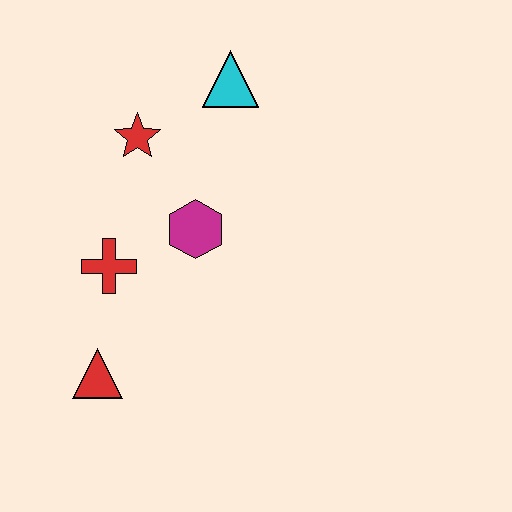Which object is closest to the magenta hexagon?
The red cross is closest to the magenta hexagon.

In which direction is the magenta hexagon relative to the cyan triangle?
The magenta hexagon is below the cyan triangle.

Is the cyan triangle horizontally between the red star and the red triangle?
No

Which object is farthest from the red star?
The red triangle is farthest from the red star.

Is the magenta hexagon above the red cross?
Yes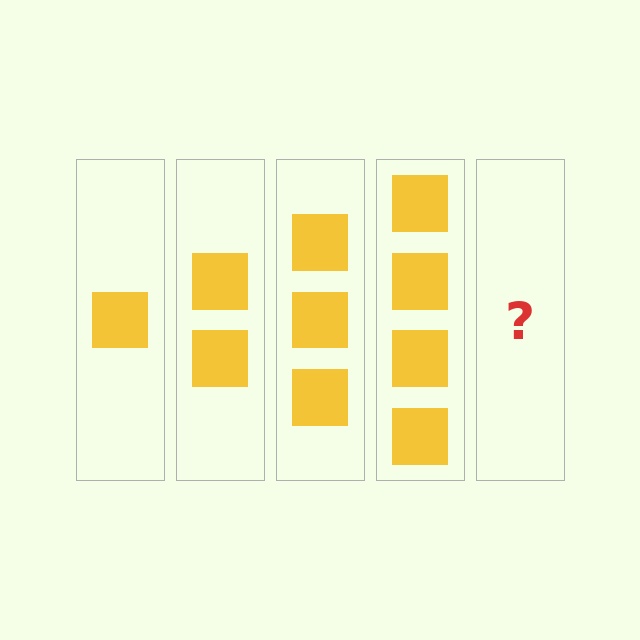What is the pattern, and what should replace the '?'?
The pattern is that each step adds one more square. The '?' should be 5 squares.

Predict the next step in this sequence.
The next step is 5 squares.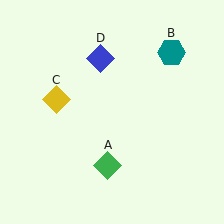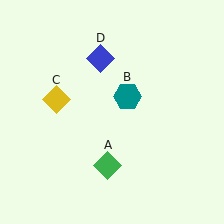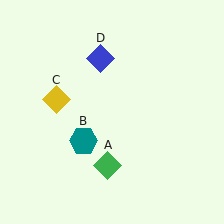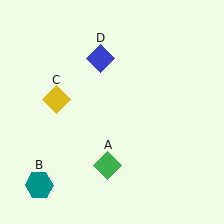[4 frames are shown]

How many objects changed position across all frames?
1 object changed position: teal hexagon (object B).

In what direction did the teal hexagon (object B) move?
The teal hexagon (object B) moved down and to the left.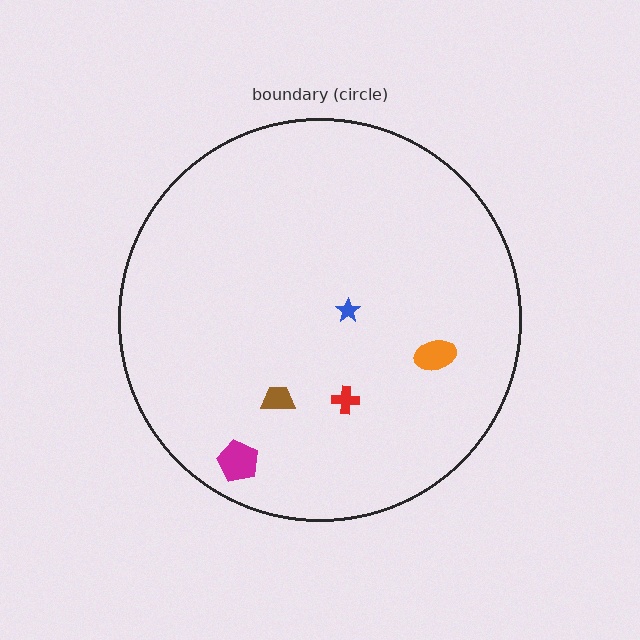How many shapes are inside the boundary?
5 inside, 0 outside.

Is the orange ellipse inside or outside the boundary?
Inside.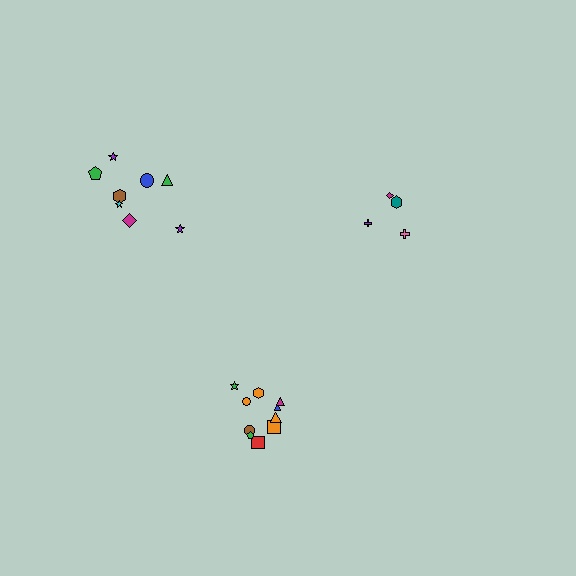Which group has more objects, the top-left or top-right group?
The top-left group.